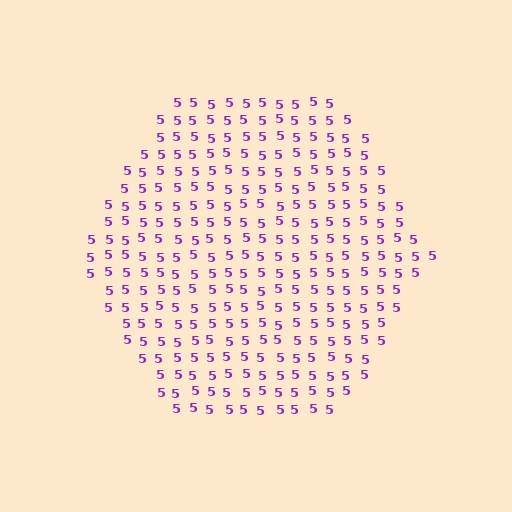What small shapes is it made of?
It is made of small digit 5's.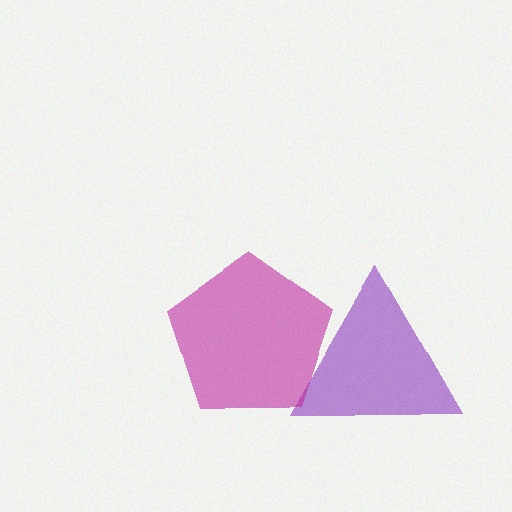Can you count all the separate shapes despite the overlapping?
Yes, there are 2 separate shapes.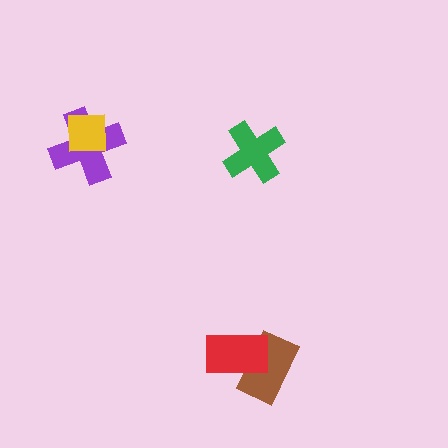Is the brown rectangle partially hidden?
Yes, it is partially covered by another shape.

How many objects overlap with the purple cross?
1 object overlaps with the purple cross.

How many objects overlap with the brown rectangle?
1 object overlaps with the brown rectangle.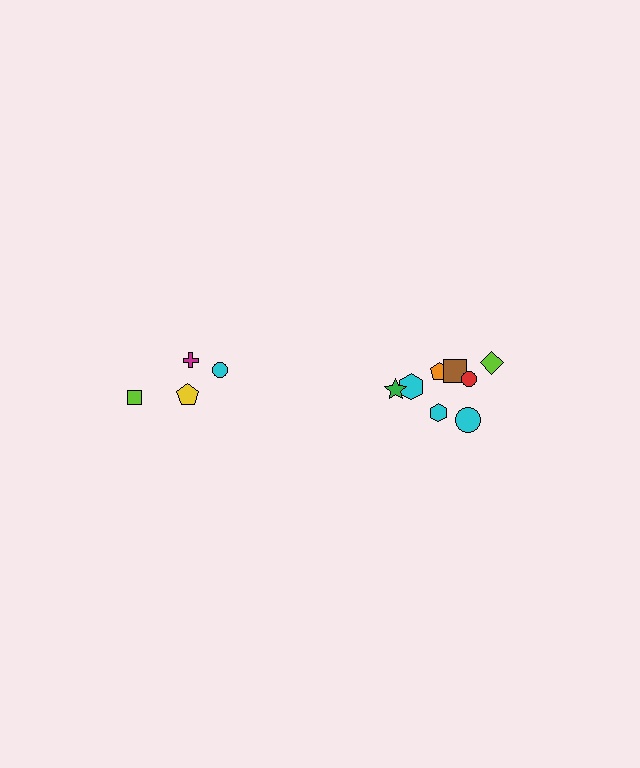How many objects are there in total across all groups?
There are 12 objects.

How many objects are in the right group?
There are 8 objects.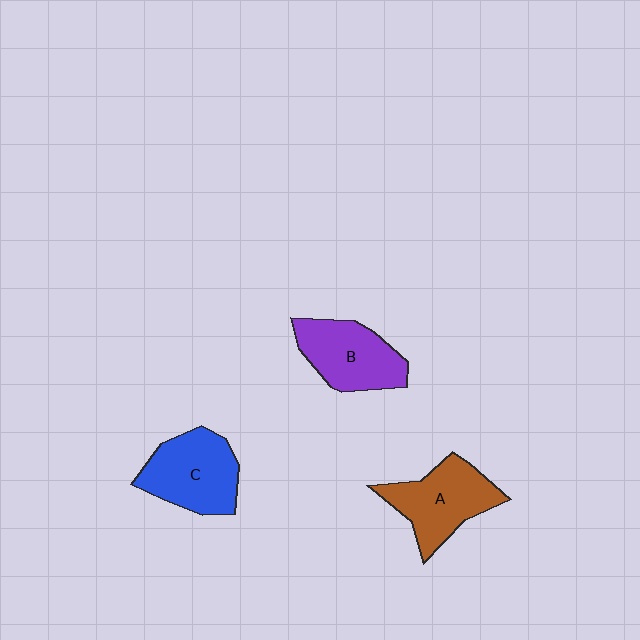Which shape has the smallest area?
Shape B (purple).